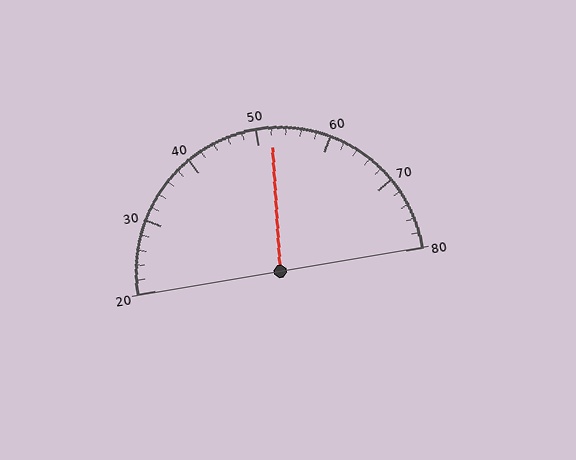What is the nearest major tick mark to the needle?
The nearest major tick mark is 50.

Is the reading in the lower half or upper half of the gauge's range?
The reading is in the upper half of the range (20 to 80).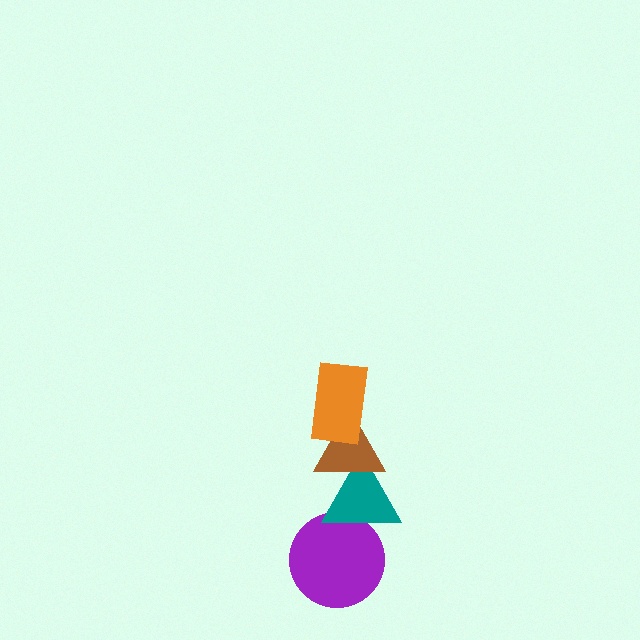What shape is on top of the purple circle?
The teal triangle is on top of the purple circle.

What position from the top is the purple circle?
The purple circle is 4th from the top.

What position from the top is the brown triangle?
The brown triangle is 2nd from the top.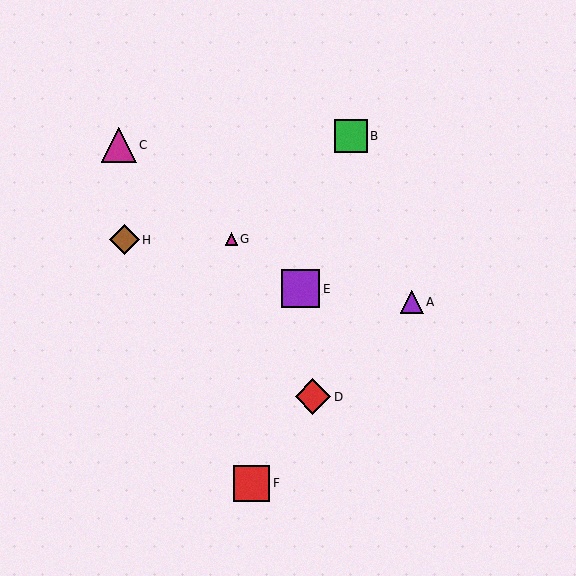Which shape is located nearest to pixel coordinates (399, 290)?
The purple triangle (labeled A) at (412, 302) is nearest to that location.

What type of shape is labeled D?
Shape D is a red diamond.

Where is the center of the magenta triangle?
The center of the magenta triangle is at (119, 145).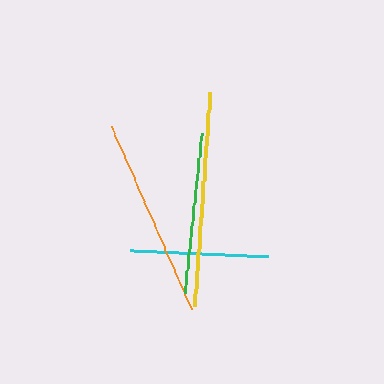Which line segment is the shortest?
The cyan line is the shortest at approximately 138 pixels.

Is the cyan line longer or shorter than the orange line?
The orange line is longer than the cyan line.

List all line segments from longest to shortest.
From longest to shortest: yellow, orange, green, cyan.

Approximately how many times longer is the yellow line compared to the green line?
The yellow line is approximately 1.3 times the length of the green line.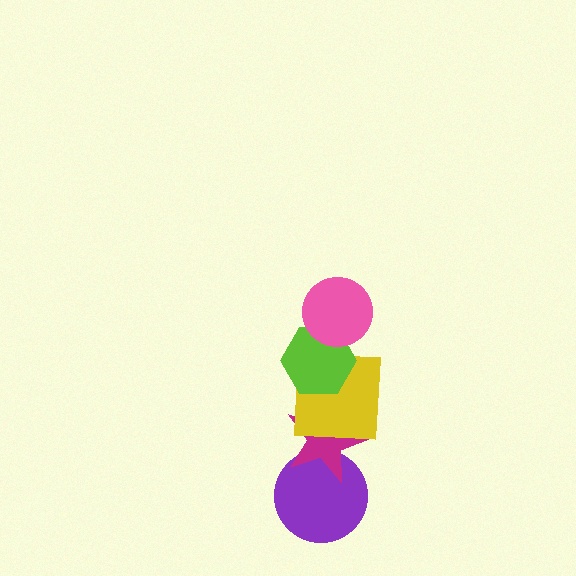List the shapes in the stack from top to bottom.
From top to bottom: the pink circle, the lime hexagon, the yellow square, the magenta star, the purple circle.